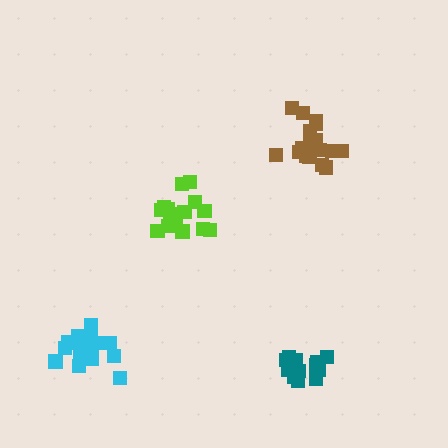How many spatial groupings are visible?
There are 4 spatial groupings.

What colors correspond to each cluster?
The clusters are colored: lime, teal, cyan, brown.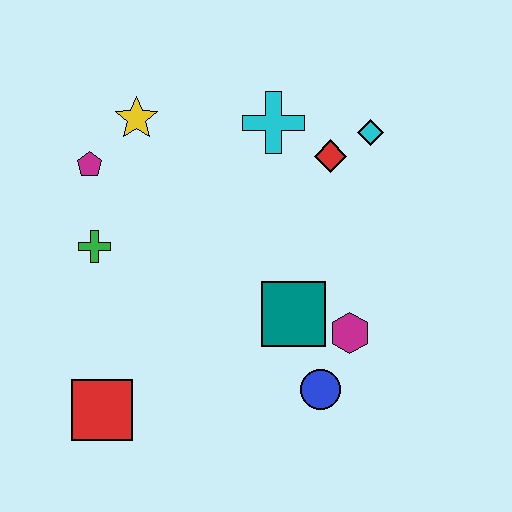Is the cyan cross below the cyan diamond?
No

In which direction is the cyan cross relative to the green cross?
The cyan cross is to the right of the green cross.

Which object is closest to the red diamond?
The cyan diamond is closest to the red diamond.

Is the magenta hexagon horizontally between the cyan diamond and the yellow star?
Yes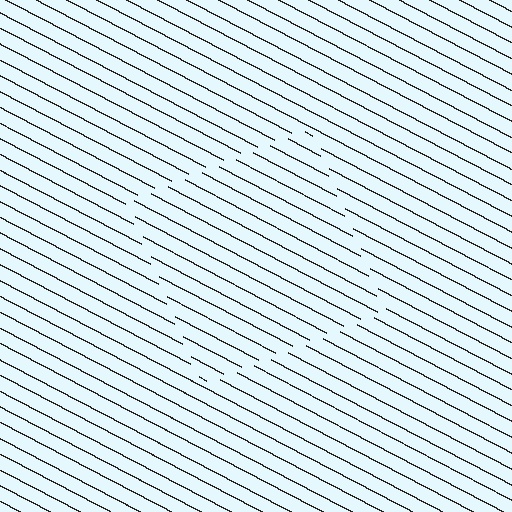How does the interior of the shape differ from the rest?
The interior of the shape contains the same grating, shifted by half a period — the contour is defined by the phase discontinuity where line-ends from the inner and outer gratings abut.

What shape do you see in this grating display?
An illusory square. The interior of the shape contains the same grating, shifted by half a period — the contour is defined by the phase discontinuity where line-ends from the inner and outer gratings abut.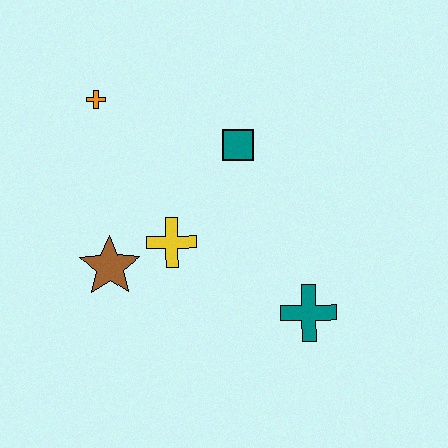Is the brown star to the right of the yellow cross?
No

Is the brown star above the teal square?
No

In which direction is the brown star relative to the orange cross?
The brown star is below the orange cross.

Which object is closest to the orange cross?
The teal square is closest to the orange cross.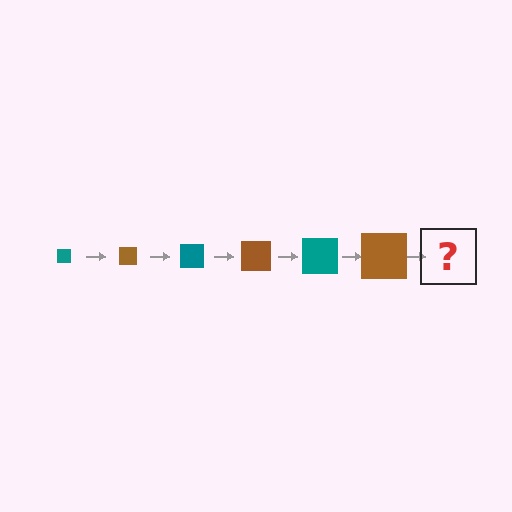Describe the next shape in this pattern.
It should be a teal square, larger than the previous one.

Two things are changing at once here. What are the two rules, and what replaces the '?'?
The two rules are that the square grows larger each step and the color cycles through teal and brown. The '?' should be a teal square, larger than the previous one.